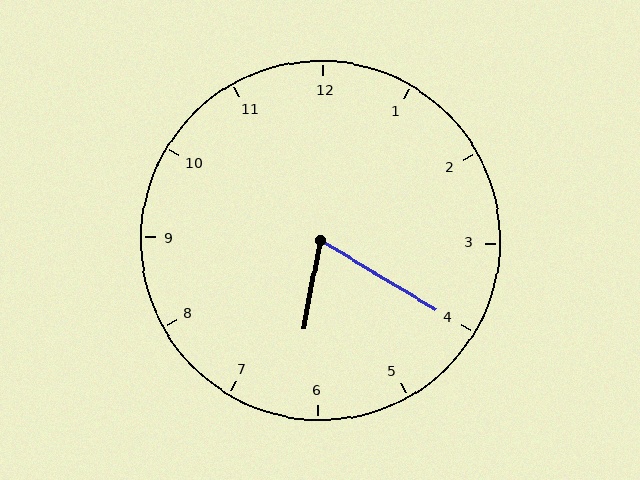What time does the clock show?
6:20.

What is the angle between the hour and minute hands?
Approximately 70 degrees.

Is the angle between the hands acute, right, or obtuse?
It is acute.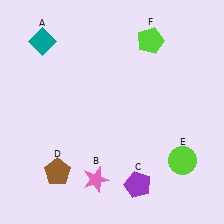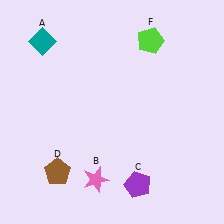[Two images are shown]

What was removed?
The lime circle (E) was removed in Image 2.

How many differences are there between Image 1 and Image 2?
There is 1 difference between the two images.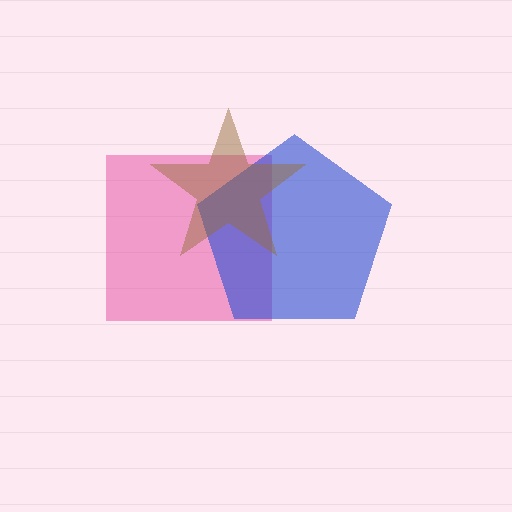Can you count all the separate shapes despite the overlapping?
Yes, there are 3 separate shapes.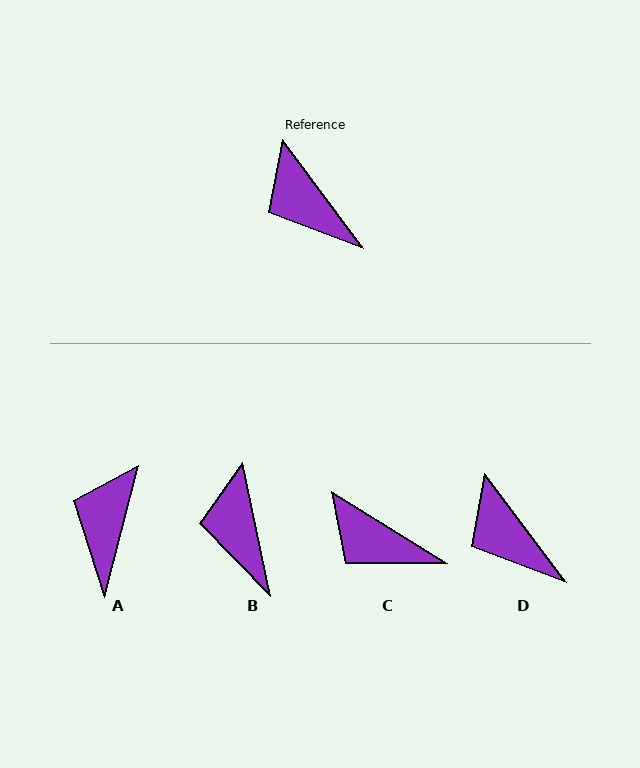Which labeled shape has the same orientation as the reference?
D.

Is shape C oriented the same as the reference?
No, it is off by about 21 degrees.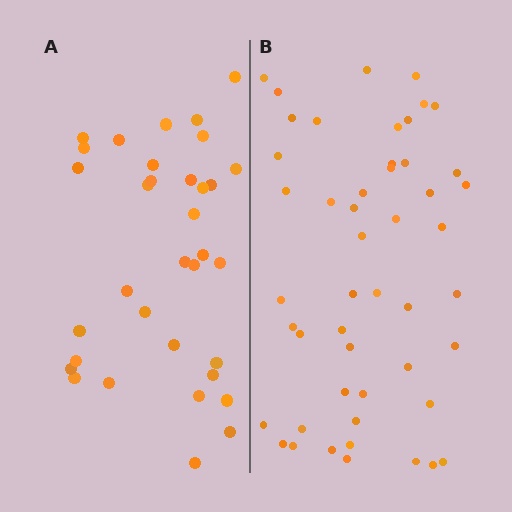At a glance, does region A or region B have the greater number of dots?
Region B (the right region) has more dots.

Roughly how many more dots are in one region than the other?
Region B has approximately 15 more dots than region A.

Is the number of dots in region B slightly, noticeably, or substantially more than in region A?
Region B has noticeably more, but not dramatically so. The ratio is roughly 1.4 to 1.